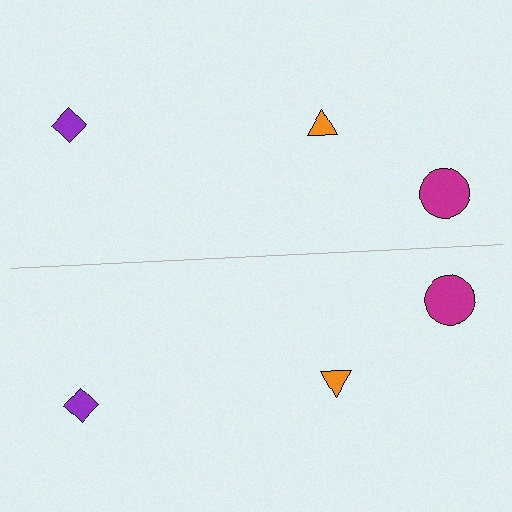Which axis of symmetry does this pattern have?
The pattern has a horizontal axis of symmetry running through the center of the image.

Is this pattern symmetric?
Yes, this pattern has bilateral (reflection) symmetry.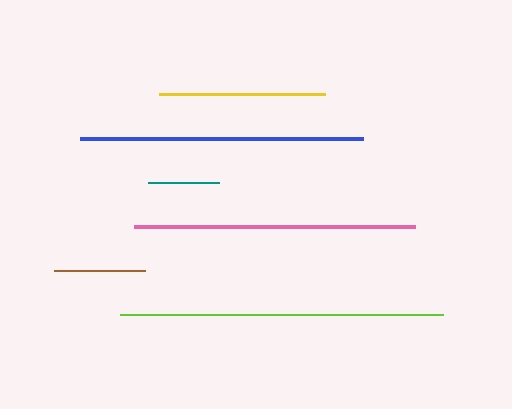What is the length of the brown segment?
The brown segment is approximately 92 pixels long.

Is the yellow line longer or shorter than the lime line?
The lime line is longer than the yellow line.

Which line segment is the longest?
The lime line is the longest at approximately 324 pixels.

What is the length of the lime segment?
The lime segment is approximately 324 pixels long.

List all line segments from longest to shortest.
From longest to shortest: lime, blue, pink, yellow, brown, teal.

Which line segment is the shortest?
The teal line is the shortest at approximately 71 pixels.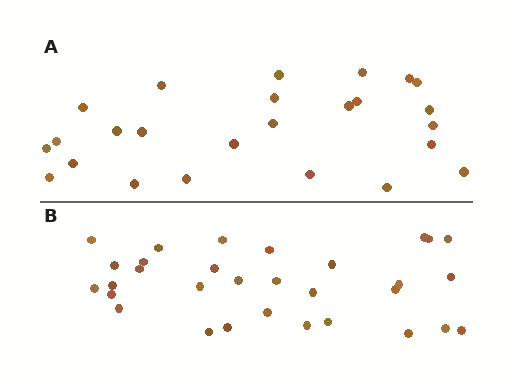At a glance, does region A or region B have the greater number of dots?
Region B (the bottom region) has more dots.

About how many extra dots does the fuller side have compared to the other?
Region B has about 6 more dots than region A.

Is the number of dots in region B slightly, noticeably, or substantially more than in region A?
Region B has only slightly more — the two regions are fairly close. The ratio is roughly 1.2 to 1.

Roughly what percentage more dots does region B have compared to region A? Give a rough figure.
About 25% more.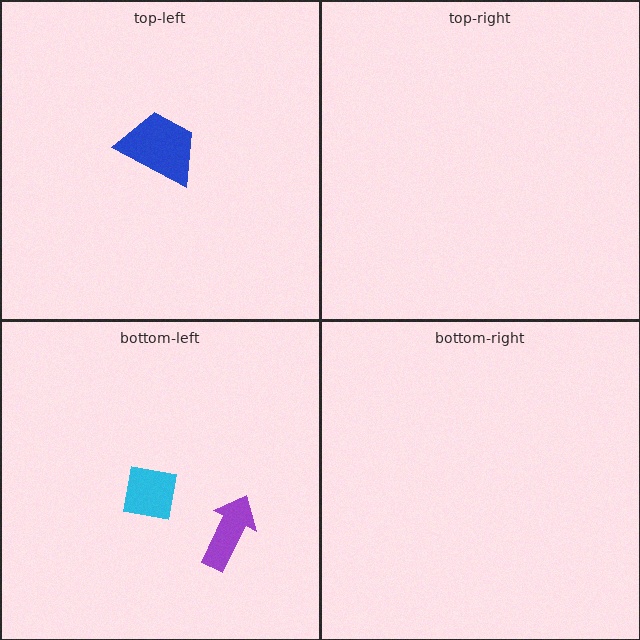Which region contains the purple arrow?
The bottom-left region.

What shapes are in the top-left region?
The blue trapezoid.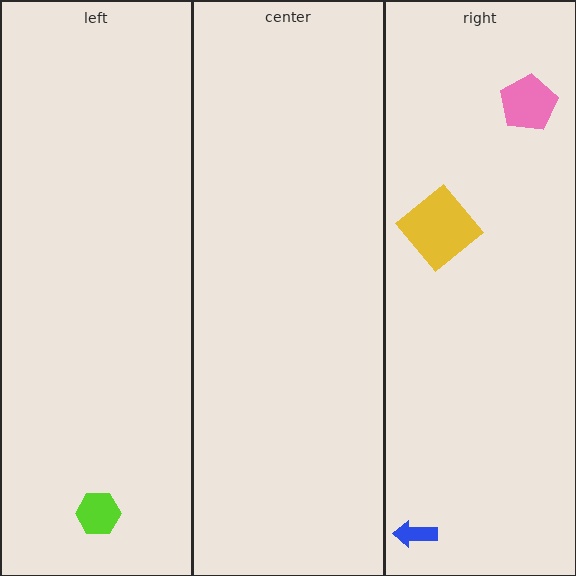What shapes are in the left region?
The lime hexagon.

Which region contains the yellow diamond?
The right region.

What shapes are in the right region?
The yellow diamond, the blue arrow, the pink pentagon.